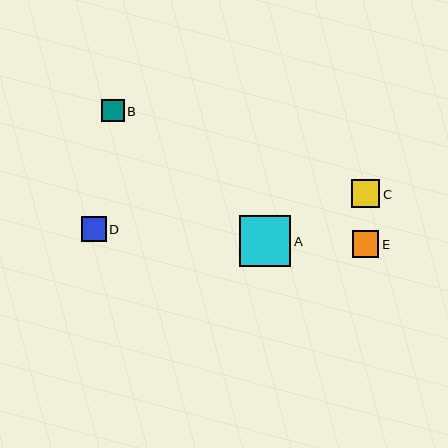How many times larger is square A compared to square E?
Square A is approximately 1.9 times the size of square E.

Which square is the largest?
Square A is the largest with a size of approximately 51 pixels.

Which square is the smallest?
Square B is the smallest with a size of approximately 23 pixels.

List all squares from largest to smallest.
From largest to smallest: A, C, E, D, B.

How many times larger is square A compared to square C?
Square A is approximately 1.8 times the size of square C.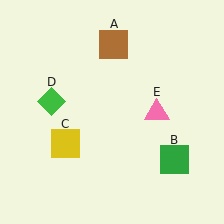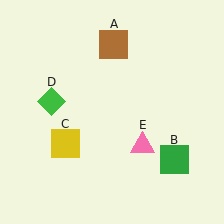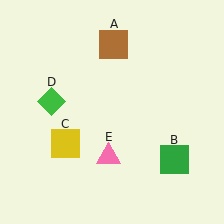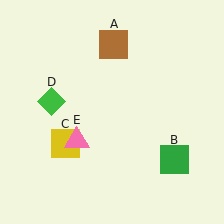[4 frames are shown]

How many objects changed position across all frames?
1 object changed position: pink triangle (object E).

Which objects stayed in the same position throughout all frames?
Brown square (object A) and green square (object B) and yellow square (object C) and green diamond (object D) remained stationary.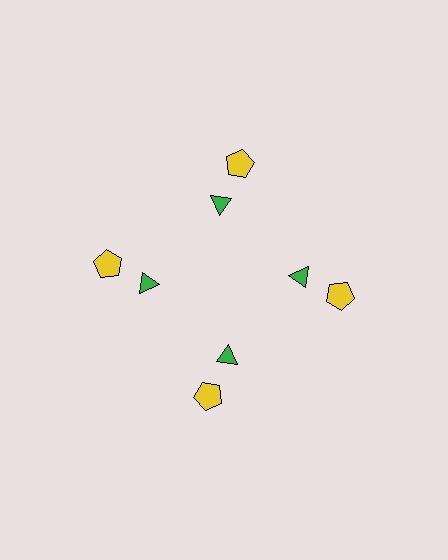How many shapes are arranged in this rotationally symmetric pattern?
There are 8 shapes, arranged in 4 groups of 2.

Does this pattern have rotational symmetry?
Yes, this pattern has 4-fold rotational symmetry. It looks the same after rotating 90 degrees around the center.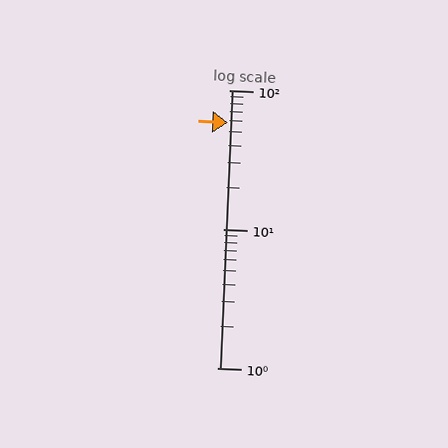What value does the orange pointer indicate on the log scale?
The pointer indicates approximately 58.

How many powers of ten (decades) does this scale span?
The scale spans 2 decades, from 1 to 100.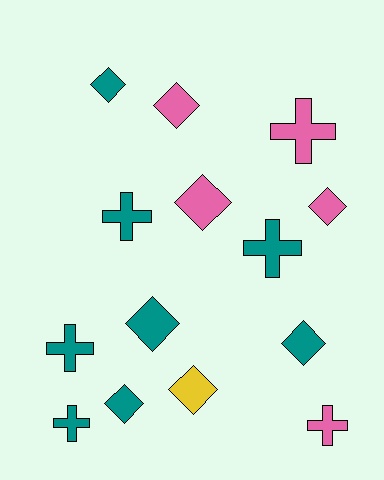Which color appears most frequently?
Teal, with 8 objects.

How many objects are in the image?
There are 14 objects.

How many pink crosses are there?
There are 2 pink crosses.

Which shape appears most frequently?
Diamond, with 8 objects.